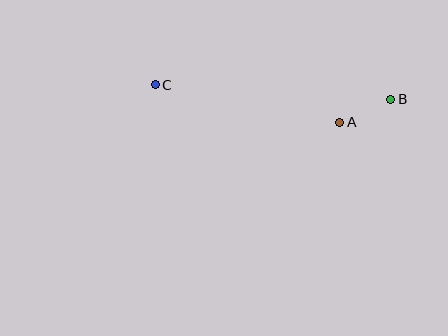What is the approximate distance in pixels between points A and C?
The distance between A and C is approximately 188 pixels.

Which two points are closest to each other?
Points A and B are closest to each other.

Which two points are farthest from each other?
Points B and C are farthest from each other.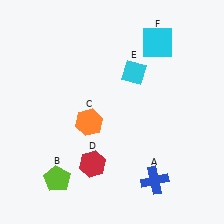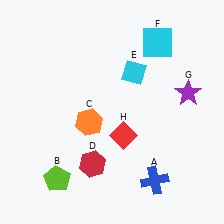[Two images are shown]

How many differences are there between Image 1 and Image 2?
There are 2 differences between the two images.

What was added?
A purple star (G), a red diamond (H) were added in Image 2.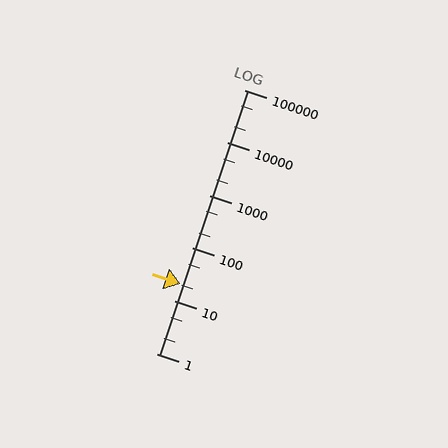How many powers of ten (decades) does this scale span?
The scale spans 5 decades, from 1 to 100000.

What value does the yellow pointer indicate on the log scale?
The pointer indicates approximately 21.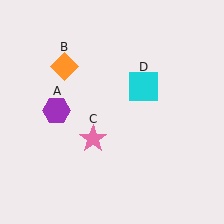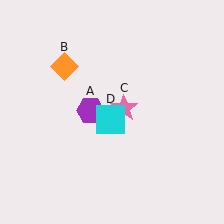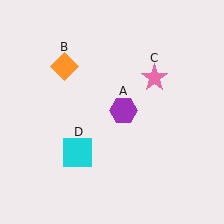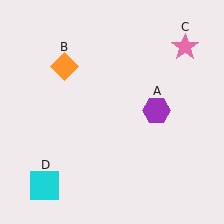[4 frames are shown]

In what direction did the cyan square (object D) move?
The cyan square (object D) moved down and to the left.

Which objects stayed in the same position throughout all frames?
Orange diamond (object B) remained stationary.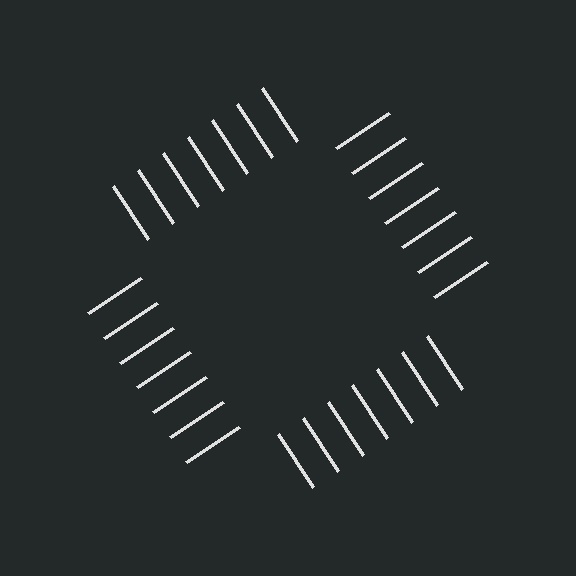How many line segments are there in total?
28 — 7 along each of the 4 edges.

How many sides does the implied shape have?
4 sides — the line-ends trace a square.